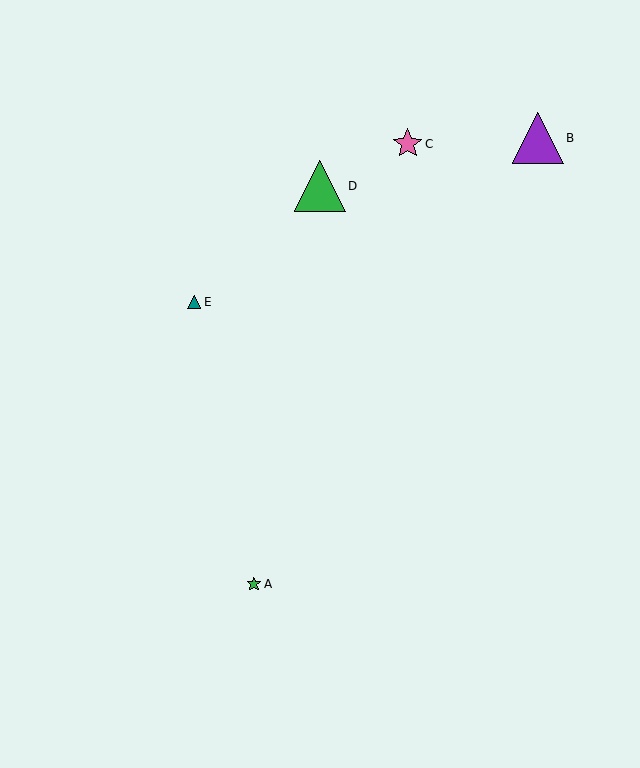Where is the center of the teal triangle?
The center of the teal triangle is at (194, 302).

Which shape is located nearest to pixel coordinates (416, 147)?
The pink star (labeled C) at (408, 144) is nearest to that location.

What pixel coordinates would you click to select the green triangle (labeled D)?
Click at (320, 186) to select the green triangle D.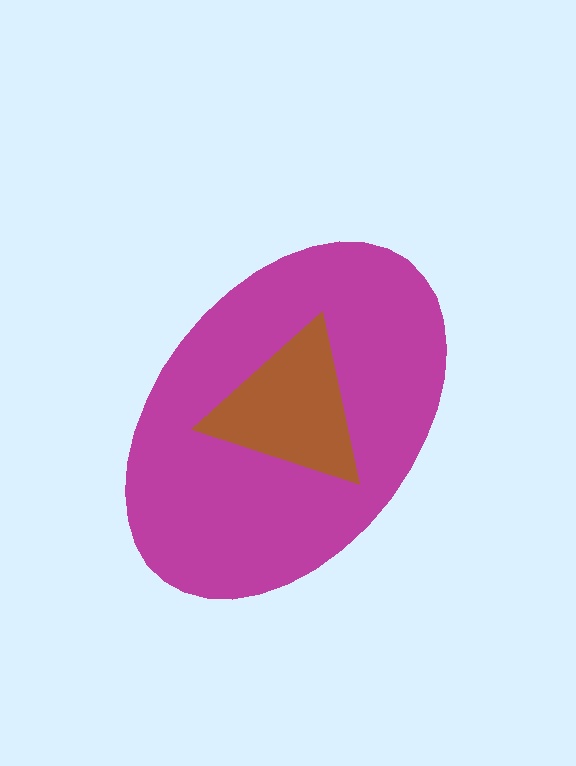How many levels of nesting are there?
2.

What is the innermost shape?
The brown triangle.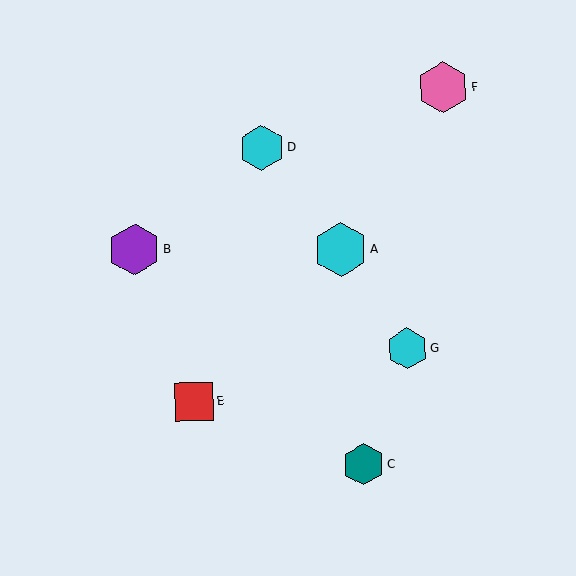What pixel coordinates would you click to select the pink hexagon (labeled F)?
Click at (443, 87) to select the pink hexagon F.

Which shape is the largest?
The cyan hexagon (labeled A) is the largest.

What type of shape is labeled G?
Shape G is a cyan hexagon.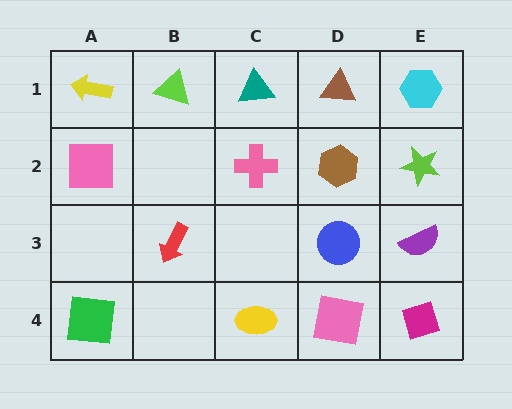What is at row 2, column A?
A pink square.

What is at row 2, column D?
A brown hexagon.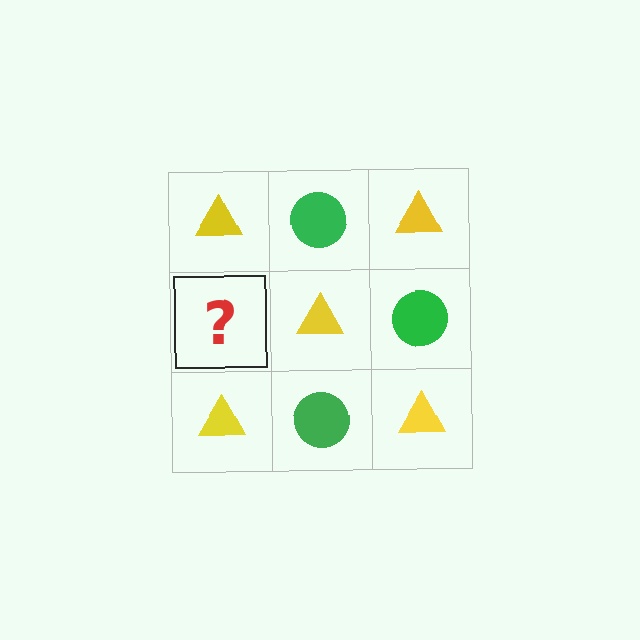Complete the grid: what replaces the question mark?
The question mark should be replaced with a green circle.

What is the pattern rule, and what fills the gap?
The rule is that it alternates yellow triangle and green circle in a checkerboard pattern. The gap should be filled with a green circle.